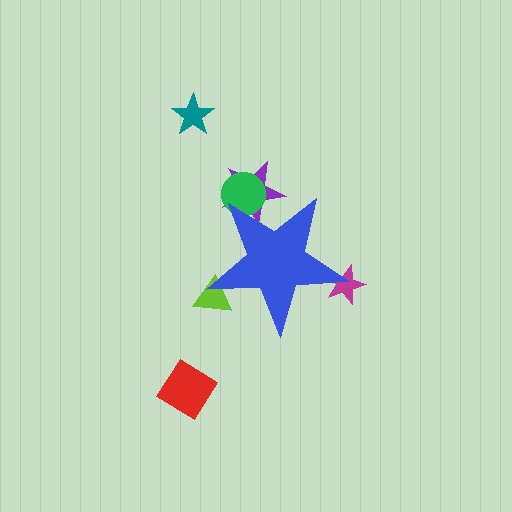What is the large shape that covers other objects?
A blue star.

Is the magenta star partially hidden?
Yes, the magenta star is partially hidden behind the blue star.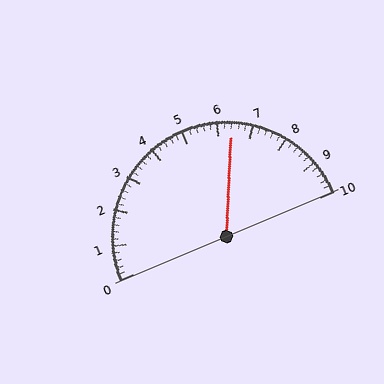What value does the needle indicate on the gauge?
The needle indicates approximately 6.4.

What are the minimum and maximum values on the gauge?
The gauge ranges from 0 to 10.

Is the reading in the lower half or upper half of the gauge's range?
The reading is in the upper half of the range (0 to 10).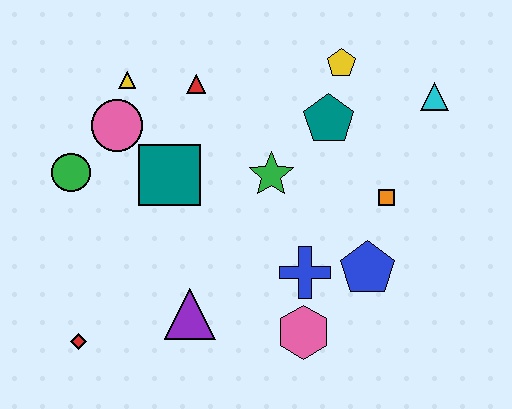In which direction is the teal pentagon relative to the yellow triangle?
The teal pentagon is to the right of the yellow triangle.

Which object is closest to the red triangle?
The yellow triangle is closest to the red triangle.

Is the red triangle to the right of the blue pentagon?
No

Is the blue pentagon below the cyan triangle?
Yes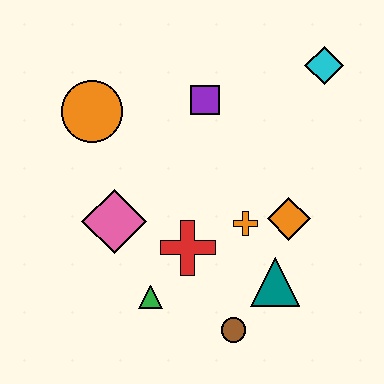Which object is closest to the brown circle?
The teal triangle is closest to the brown circle.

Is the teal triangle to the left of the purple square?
No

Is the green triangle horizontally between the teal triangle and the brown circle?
No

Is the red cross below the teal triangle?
No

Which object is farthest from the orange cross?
The orange circle is farthest from the orange cross.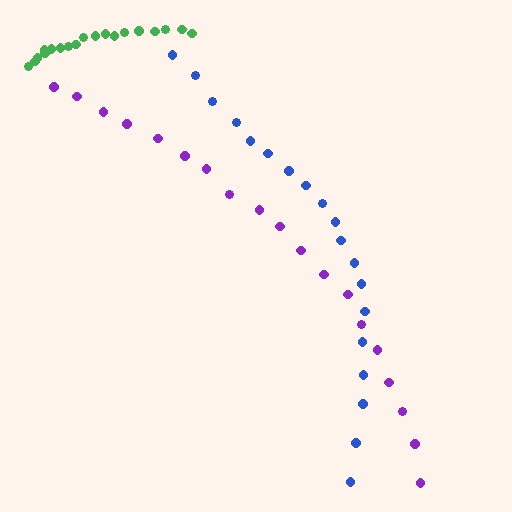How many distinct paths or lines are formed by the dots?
There are 3 distinct paths.